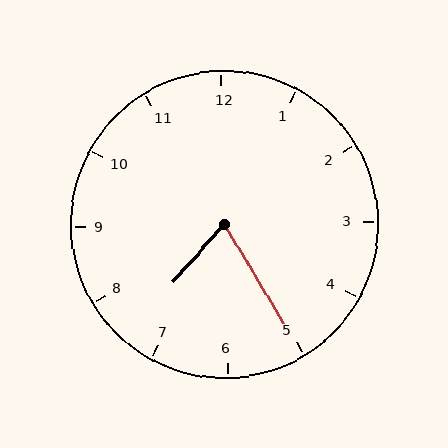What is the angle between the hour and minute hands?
Approximately 72 degrees.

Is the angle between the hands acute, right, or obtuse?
It is acute.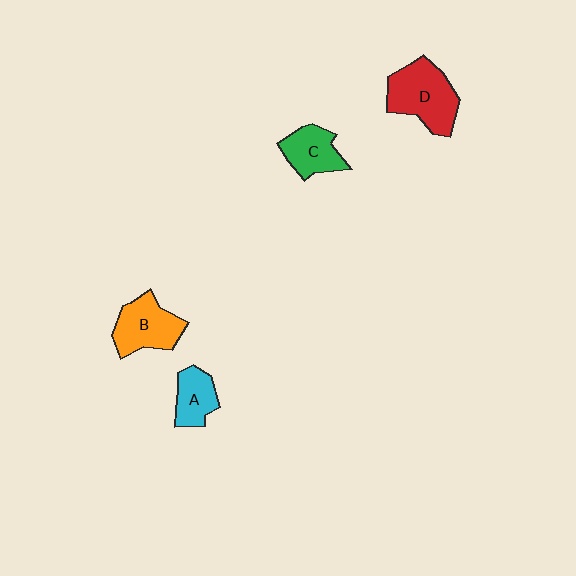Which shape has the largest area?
Shape D (red).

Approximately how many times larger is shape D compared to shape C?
Approximately 1.6 times.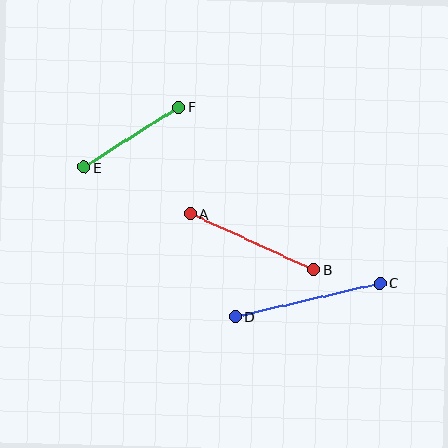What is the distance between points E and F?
The distance is approximately 112 pixels.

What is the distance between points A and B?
The distance is approximately 135 pixels.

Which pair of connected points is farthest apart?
Points C and D are farthest apart.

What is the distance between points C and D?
The distance is approximately 149 pixels.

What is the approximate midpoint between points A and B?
The midpoint is at approximately (252, 242) pixels.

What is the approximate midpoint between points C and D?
The midpoint is at approximately (307, 300) pixels.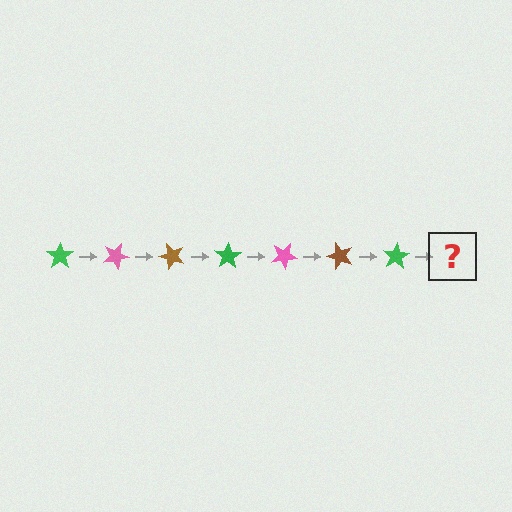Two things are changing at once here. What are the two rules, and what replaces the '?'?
The two rules are that it rotates 25 degrees each step and the color cycles through green, pink, and brown. The '?' should be a pink star, rotated 175 degrees from the start.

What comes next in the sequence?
The next element should be a pink star, rotated 175 degrees from the start.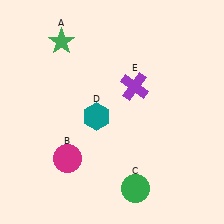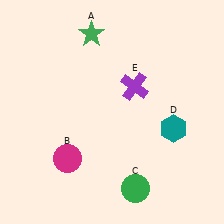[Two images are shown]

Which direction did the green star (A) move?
The green star (A) moved right.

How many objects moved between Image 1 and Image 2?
2 objects moved between the two images.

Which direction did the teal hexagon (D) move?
The teal hexagon (D) moved right.